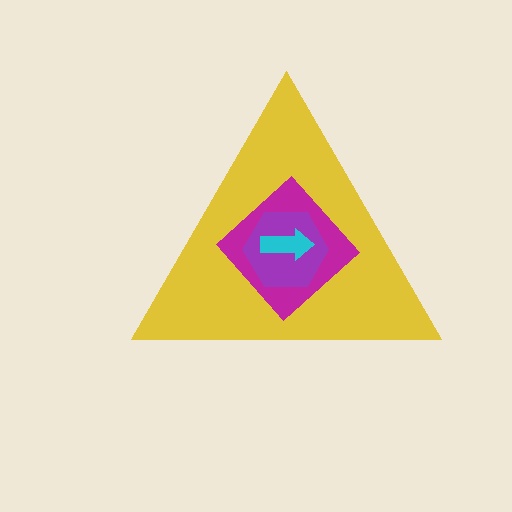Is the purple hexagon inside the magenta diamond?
Yes.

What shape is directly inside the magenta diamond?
The purple hexagon.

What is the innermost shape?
The cyan arrow.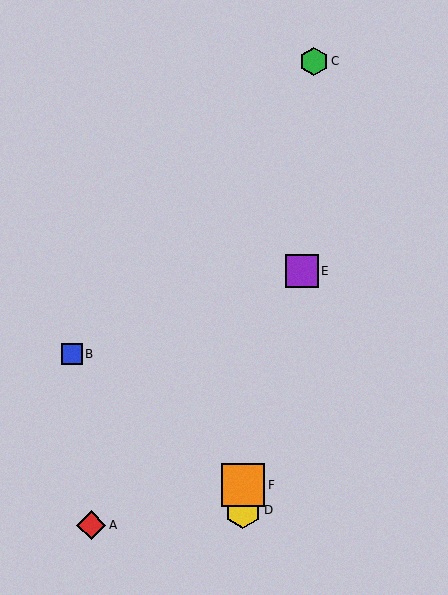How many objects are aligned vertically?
2 objects (D, F) are aligned vertically.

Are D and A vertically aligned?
No, D is at x≈243 and A is at x≈91.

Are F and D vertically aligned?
Yes, both are at x≈243.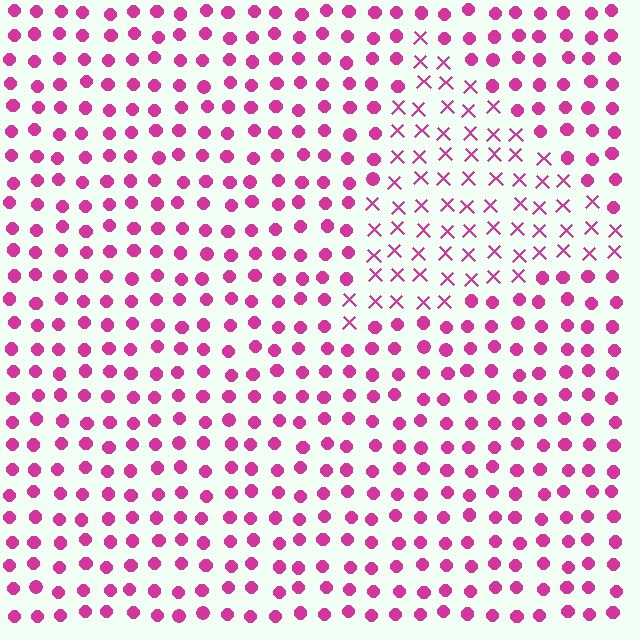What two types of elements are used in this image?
The image uses X marks inside the triangle region and circles outside it.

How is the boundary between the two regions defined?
The boundary is defined by a change in element shape: X marks inside vs. circles outside. All elements share the same color and spacing.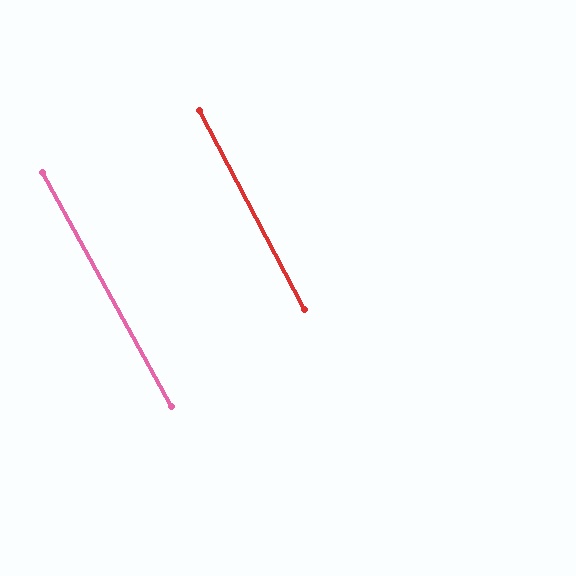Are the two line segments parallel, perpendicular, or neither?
Parallel — their directions differ by only 1.1°.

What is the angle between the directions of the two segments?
Approximately 1 degree.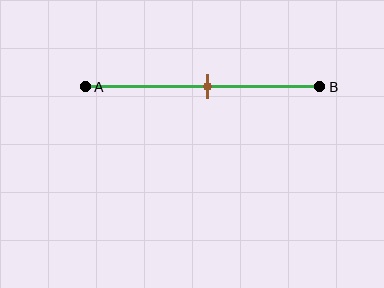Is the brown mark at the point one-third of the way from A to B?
No, the mark is at about 50% from A, not at the 33% one-third point.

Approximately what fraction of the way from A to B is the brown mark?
The brown mark is approximately 50% of the way from A to B.